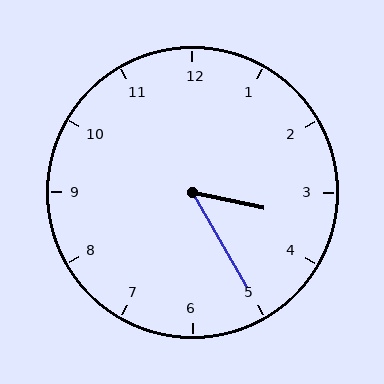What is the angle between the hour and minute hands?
Approximately 48 degrees.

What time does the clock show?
3:25.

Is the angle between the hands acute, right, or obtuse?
It is acute.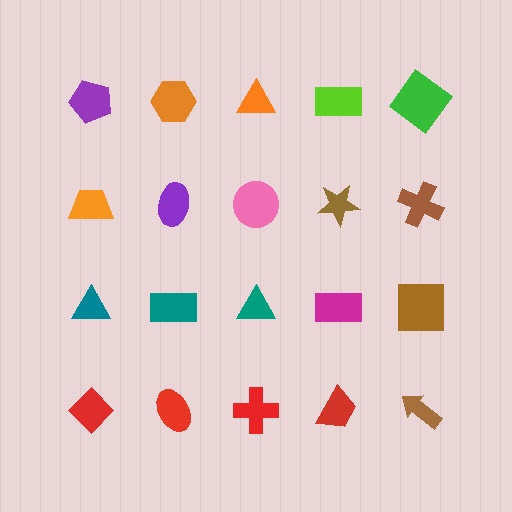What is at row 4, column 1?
A red diamond.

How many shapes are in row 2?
5 shapes.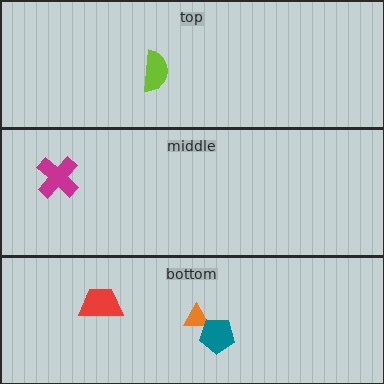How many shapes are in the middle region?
1.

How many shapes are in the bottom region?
3.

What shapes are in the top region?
The lime semicircle.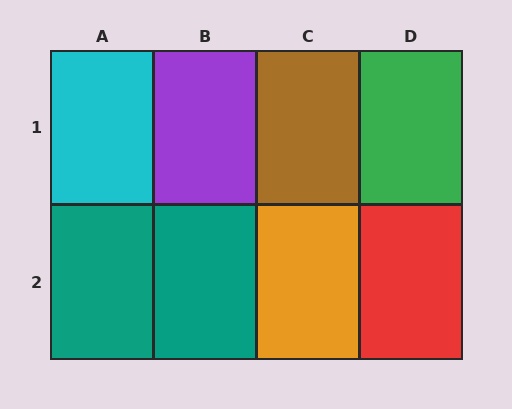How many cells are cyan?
1 cell is cyan.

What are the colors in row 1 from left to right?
Cyan, purple, brown, green.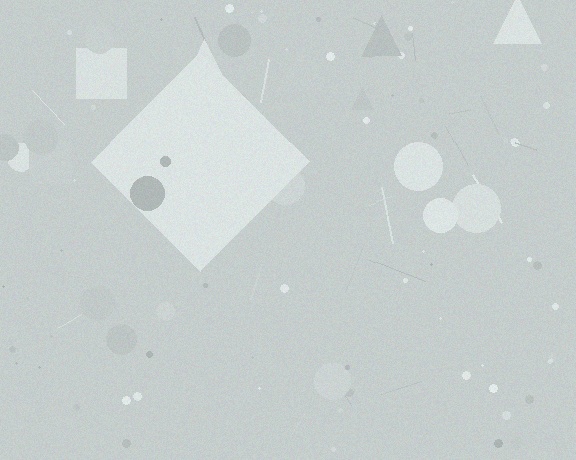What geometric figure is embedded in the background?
A diamond is embedded in the background.